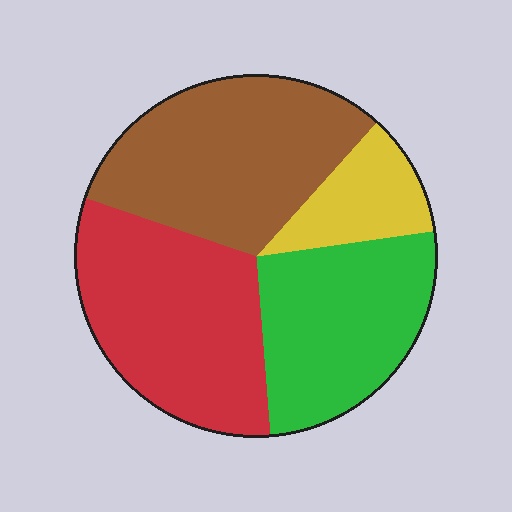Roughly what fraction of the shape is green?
Green covers around 25% of the shape.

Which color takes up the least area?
Yellow, at roughly 10%.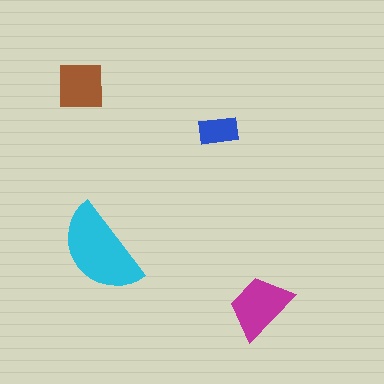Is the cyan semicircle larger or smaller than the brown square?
Larger.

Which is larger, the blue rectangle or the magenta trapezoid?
The magenta trapezoid.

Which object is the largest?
The cyan semicircle.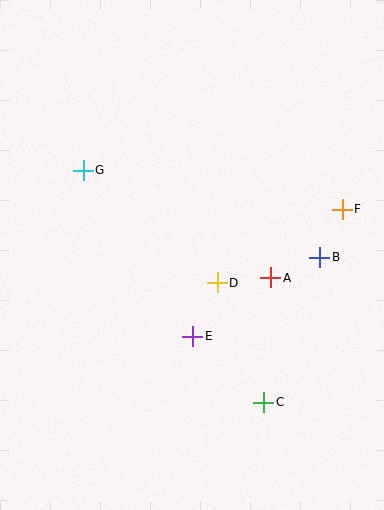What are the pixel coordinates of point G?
Point G is at (83, 170).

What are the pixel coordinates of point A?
Point A is at (271, 278).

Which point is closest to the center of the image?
Point D at (217, 283) is closest to the center.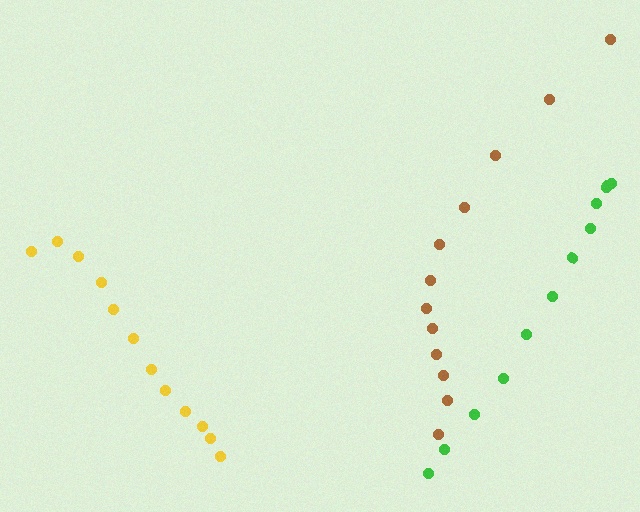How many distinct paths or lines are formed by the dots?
There are 3 distinct paths.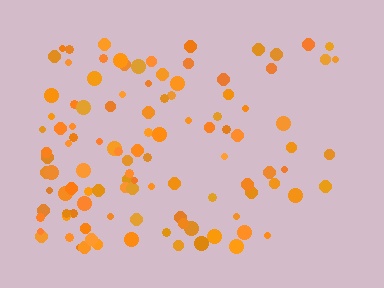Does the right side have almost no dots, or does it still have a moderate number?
Still a moderate number, just noticeably fewer than the left.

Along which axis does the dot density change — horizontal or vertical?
Horizontal.